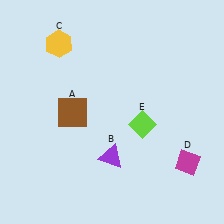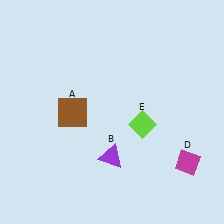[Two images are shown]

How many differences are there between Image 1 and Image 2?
There is 1 difference between the two images.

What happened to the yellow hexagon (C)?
The yellow hexagon (C) was removed in Image 2. It was in the top-left area of Image 1.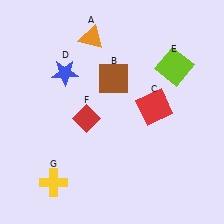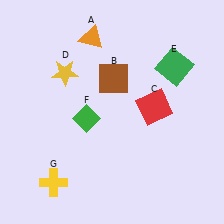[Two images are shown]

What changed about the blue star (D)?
In Image 1, D is blue. In Image 2, it changed to yellow.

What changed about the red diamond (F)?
In Image 1, F is red. In Image 2, it changed to green.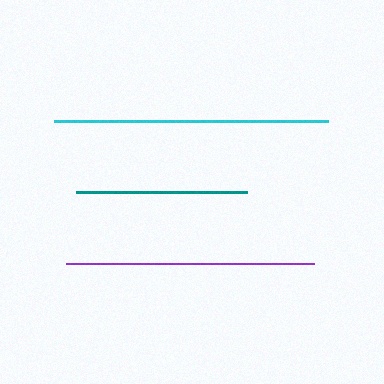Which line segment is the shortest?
The teal line is the shortest at approximately 172 pixels.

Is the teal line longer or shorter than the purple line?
The purple line is longer than the teal line.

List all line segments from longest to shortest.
From longest to shortest: cyan, purple, teal.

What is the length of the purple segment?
The purple segment is approximately 248 pixels long.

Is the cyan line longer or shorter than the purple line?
The cyan line is longer than the purple line.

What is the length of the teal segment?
The teal segment is approximately 172 pixels long.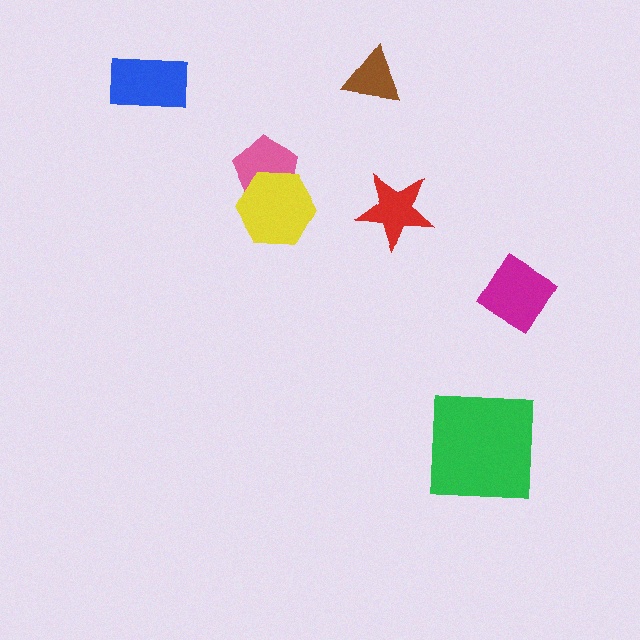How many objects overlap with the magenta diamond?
0 objects overlap with the magenta diamond.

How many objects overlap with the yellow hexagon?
1 object overlaps with the yellow hexagon.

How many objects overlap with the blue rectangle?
0 objects overlap with the blue rectangle.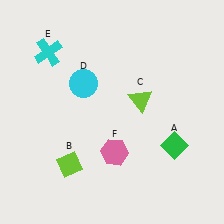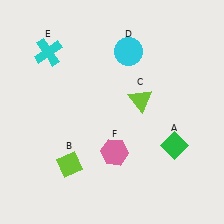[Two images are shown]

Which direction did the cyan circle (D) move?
The cyan circle (D) moved right.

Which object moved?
The cyan circle (D) moved right.